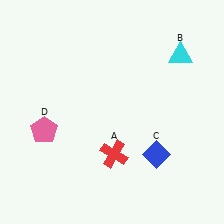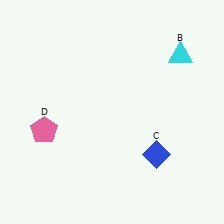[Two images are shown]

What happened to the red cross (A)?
The red cross (A) was removed in Image 2. It was in the bottom-right area of Image 1.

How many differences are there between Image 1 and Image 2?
There is 1 difference between the two images.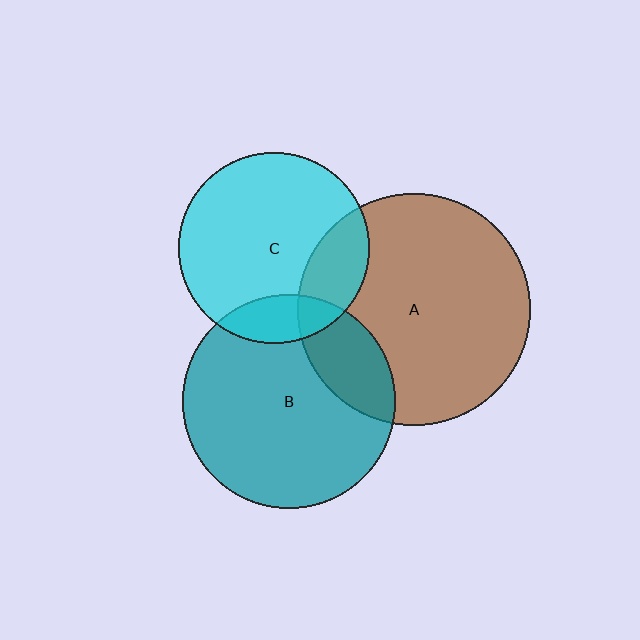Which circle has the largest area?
Circle A (brown).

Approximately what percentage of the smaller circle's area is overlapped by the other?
Approximately 15%.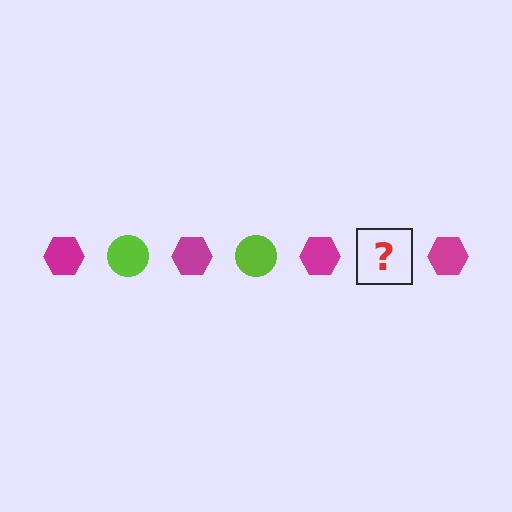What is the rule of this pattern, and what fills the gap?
The rule is that the pattern alternates between magenta hexagon and lime circle. The gap should be filled with a lime circle.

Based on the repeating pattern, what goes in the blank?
The blank should be a lime circle.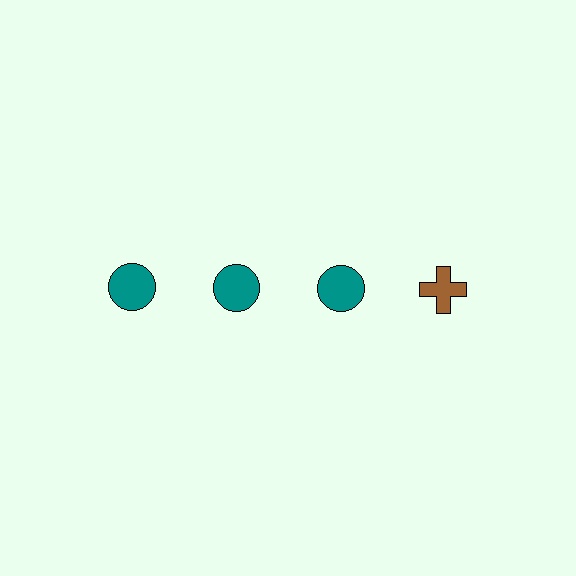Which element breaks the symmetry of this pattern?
The brown cross in the top row, second from right column breaks the symmetry. All other shapes are teal circles.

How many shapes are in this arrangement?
There are 4 shapes arranged in a grid pattern.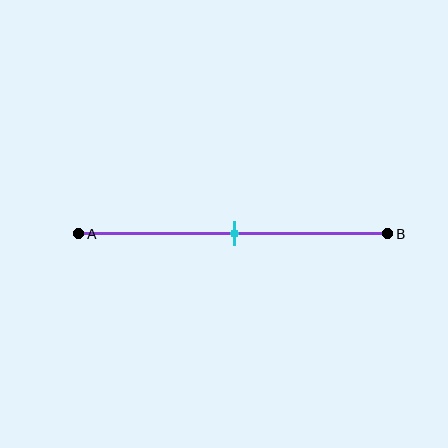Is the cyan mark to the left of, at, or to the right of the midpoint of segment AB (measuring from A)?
The cyan mark is approximately at the midpoint of segment AB.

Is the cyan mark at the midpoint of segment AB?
Yes, the mark is approximately at the midpoint.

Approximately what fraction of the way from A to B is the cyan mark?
The cyan mark is approximately 50% of the way from A to B.